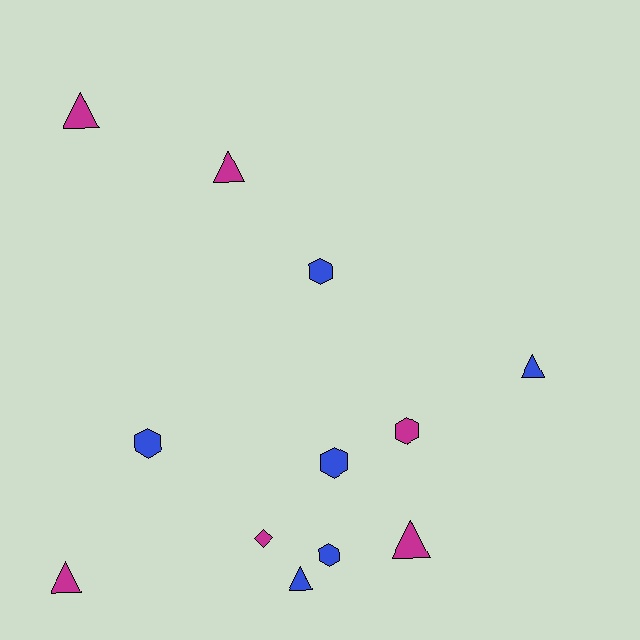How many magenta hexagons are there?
There is 1 magenta hexagon.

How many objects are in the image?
There are 12 objects.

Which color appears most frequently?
Magenta, with 6 objects.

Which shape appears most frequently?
Triangle, with 6 objects.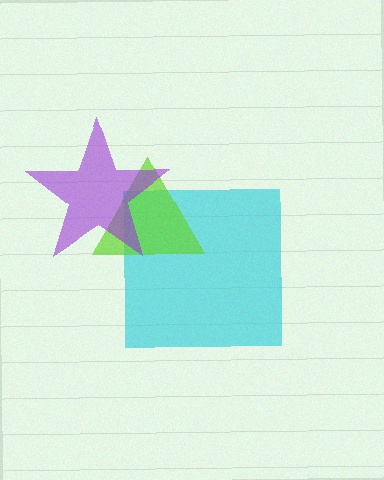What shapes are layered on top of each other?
The layered shapes are: a cyan square, a lime triangle, a purple star.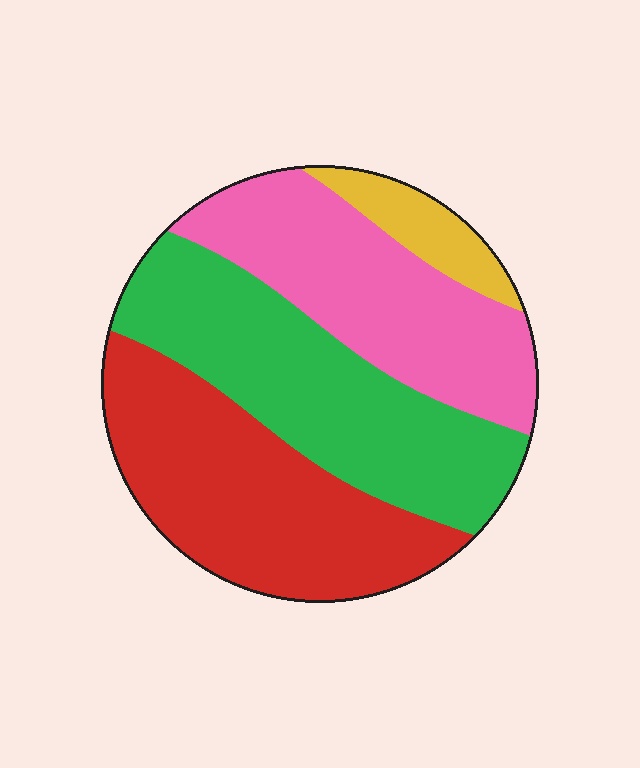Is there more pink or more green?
Green.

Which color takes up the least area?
Yellow, at roughly 5%.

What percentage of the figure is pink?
Pink covers around 30% of the figure.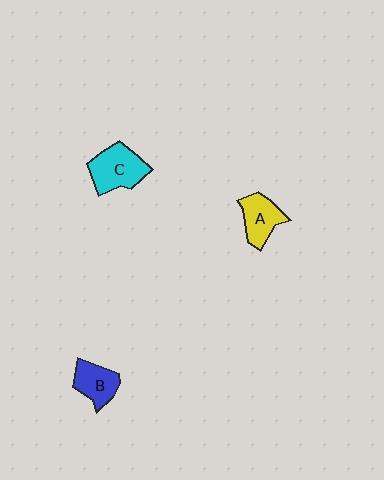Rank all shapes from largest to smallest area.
From largest to smallest: C (cyan), A (yellow), B (blue).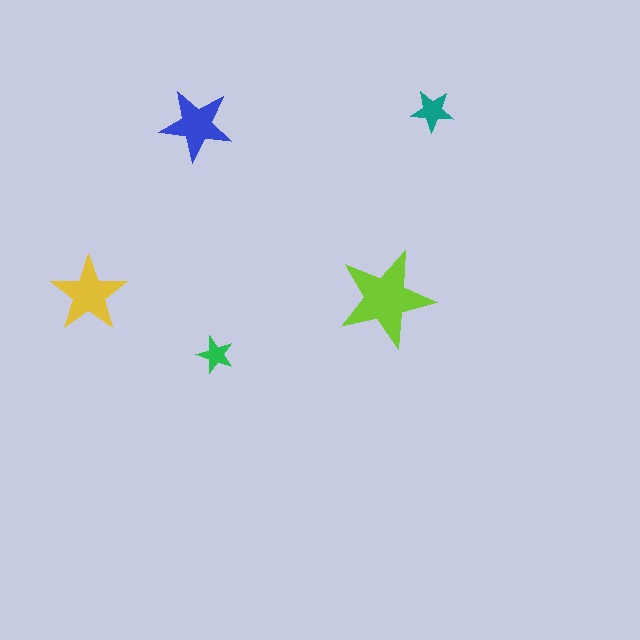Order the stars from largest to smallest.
the lime one, the yellow one, the blue one, the teal one, the green one.